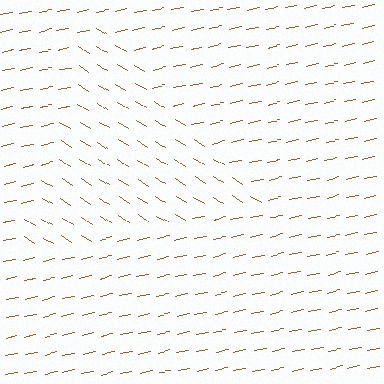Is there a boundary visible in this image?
Yes, there is a texture boundary formed by a change in line orientation.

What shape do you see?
I see a triangle.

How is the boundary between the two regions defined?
The boundary is defined purely by a change in line orientation (approximately 45 degrees difference). All lines are the same color and thickness.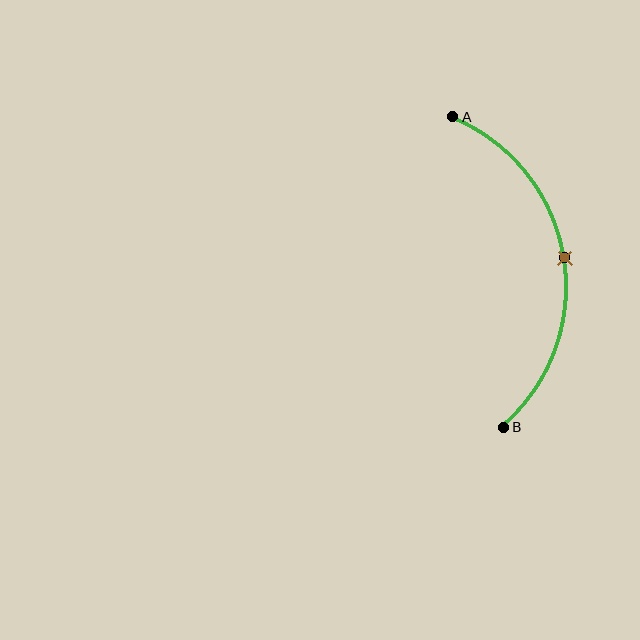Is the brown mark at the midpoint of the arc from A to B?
Yes. The brown mark lies on the arc at equal arc-length from both A and B — it is the arc midpoint.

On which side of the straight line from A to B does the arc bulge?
The arc bulges to the right of the straight line connecting A and B.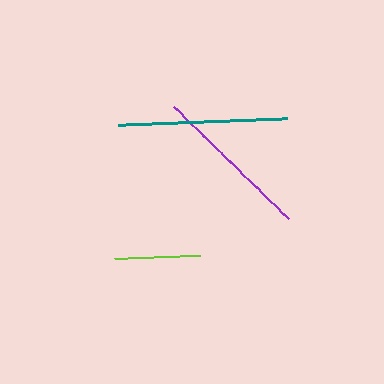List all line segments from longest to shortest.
From longest to shortest: teal, purple, lime.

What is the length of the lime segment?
The lime segment is approximately 86 pixels long.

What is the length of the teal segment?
The teal segment is approximately 169 pixels long.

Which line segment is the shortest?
The lime line is the shortest at approximately 86 pixels.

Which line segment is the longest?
The teal line is the longest at approximately 169 pixels.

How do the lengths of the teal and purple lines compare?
The teal and purple lines are approximately the same length.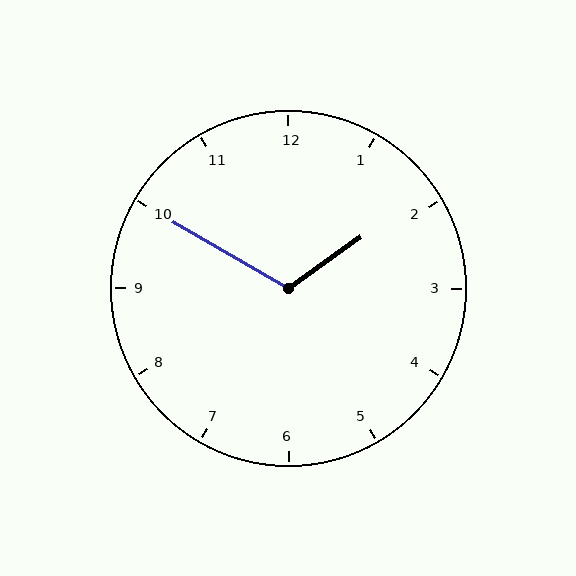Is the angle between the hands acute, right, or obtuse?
It is obtuse.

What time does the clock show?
1:50.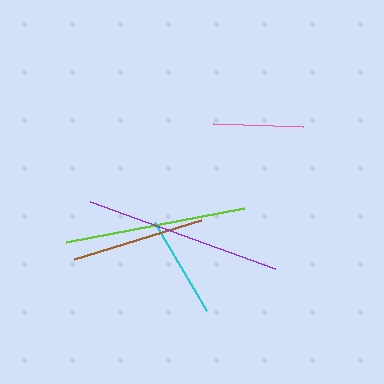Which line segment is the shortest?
The pink line is the shortest at approximately 89 pixels.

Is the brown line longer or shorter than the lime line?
The lime line is longer than the brown line.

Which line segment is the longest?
The purple line is the longest at approximately 197 pixels.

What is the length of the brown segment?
The brown segment is approximately 134 pixels long.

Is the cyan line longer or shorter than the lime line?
The lime line is longer than the cyan line.